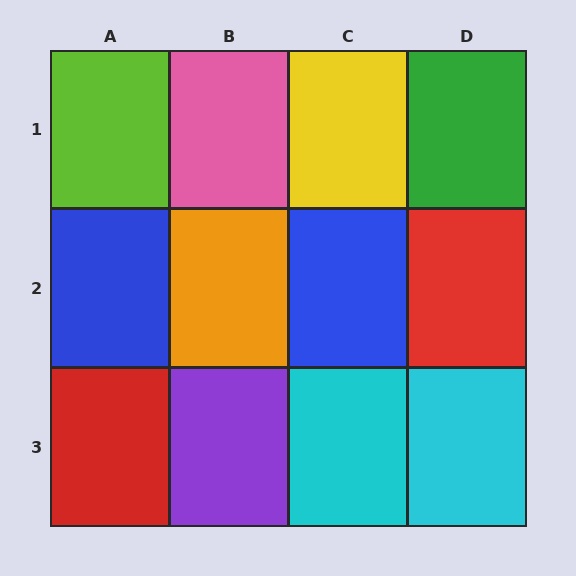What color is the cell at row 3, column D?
Cyan.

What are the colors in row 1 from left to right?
Lime, pink, yellow, green.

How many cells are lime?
1 cell is lime.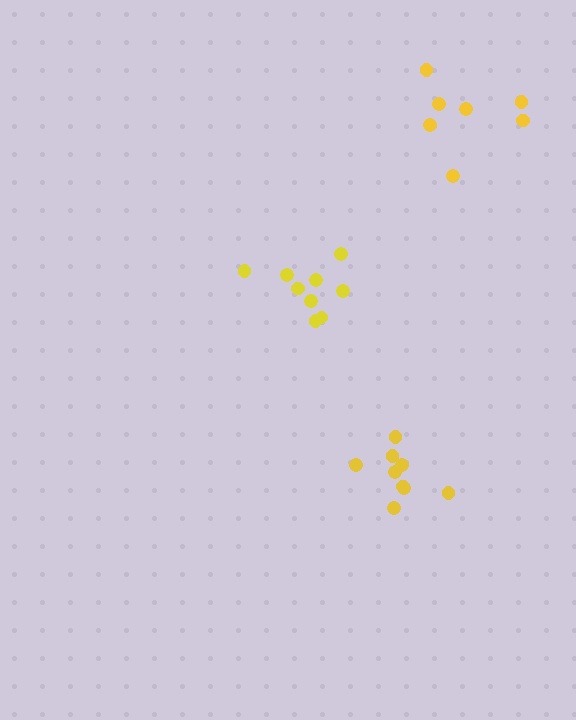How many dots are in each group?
Group 1: 9 dots, Group 2: 7 dots, Group 3: 9 dots (25 total).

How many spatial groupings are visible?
There are 3 spatial groupings.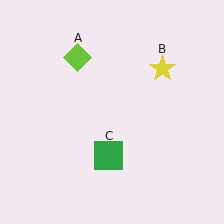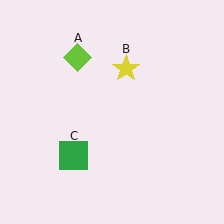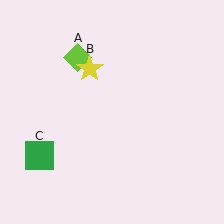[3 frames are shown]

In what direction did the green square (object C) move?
The green square (object C) moved left.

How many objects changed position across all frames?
2 objects changed position: yellow star (object B), green square (object C).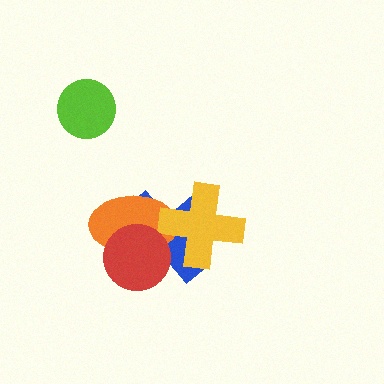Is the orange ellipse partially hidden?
Yes, it is partially covered by another shape.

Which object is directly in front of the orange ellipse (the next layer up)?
The yellow cross is directly in front of the orange ellipse.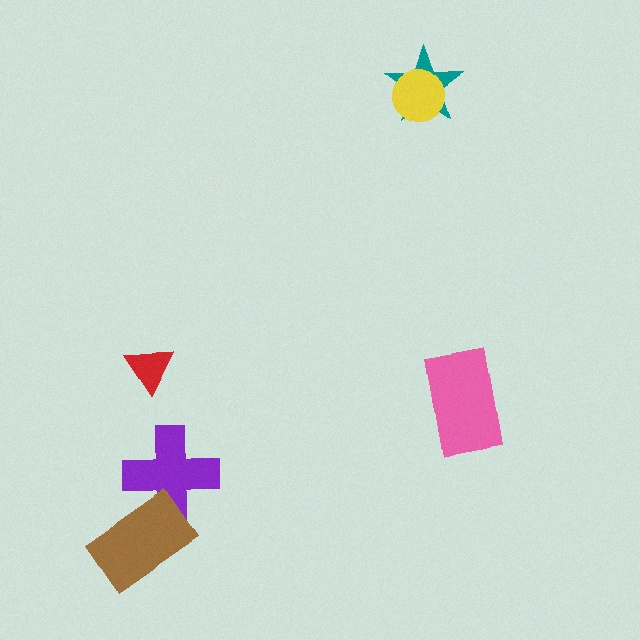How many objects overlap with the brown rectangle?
1 object overlaps with the brown rectangle.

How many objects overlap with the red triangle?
0 objects overlap with the red triangle.